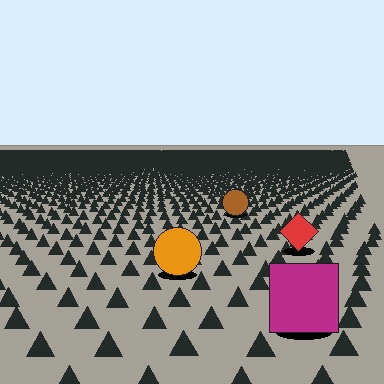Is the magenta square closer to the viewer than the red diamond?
Yes. The magenta square is closer — you can tell from the texture gradient: the ground texture is coarser near it.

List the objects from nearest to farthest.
From nearest to farthest: the magenta square, the orange circle, the red diamond, the brown circle.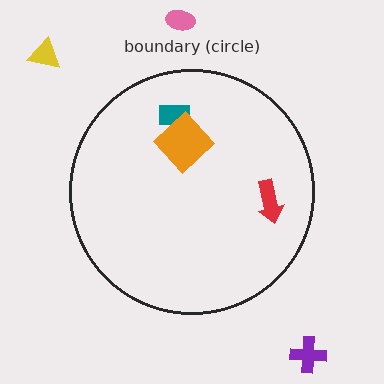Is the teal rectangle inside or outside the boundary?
Inside.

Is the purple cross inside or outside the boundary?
Outside.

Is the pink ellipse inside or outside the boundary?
Outside.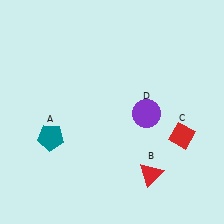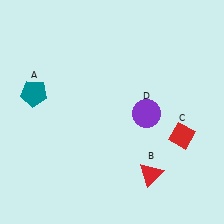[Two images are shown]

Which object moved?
The teal pentagon (A) moved up.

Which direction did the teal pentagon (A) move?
The teal pentagon (A) moved up.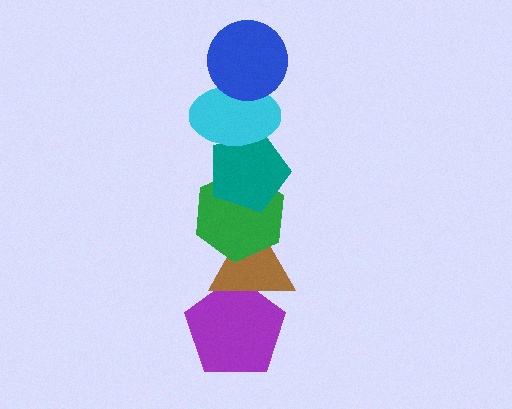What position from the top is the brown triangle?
The brown triangle is 5th from the top.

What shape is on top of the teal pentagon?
The cyan ellipse is on top of the teal pentagon.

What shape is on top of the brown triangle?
The green hexagon is on top of the brown triangle.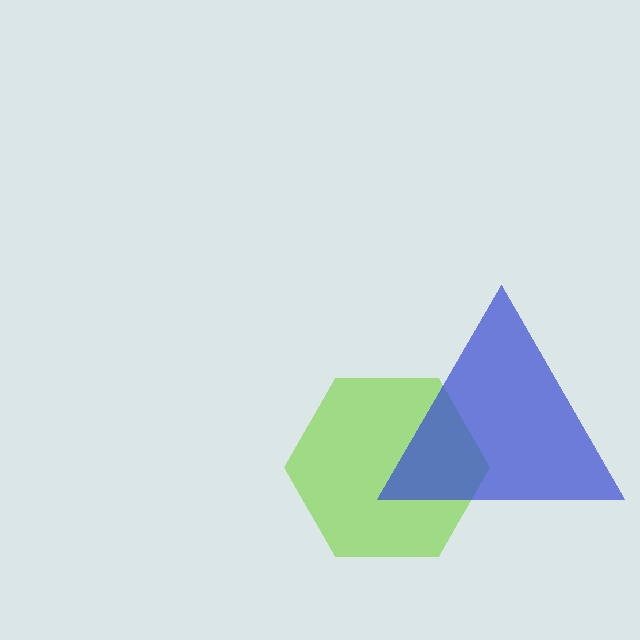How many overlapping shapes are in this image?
There are 2 overlapping shapes in the image.